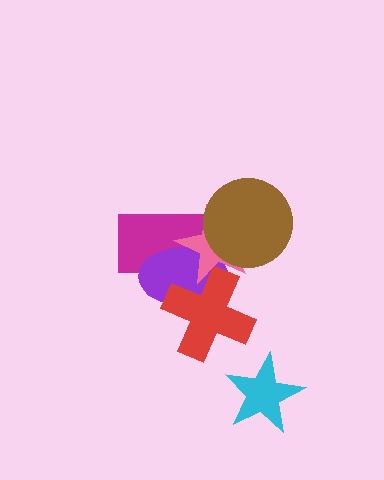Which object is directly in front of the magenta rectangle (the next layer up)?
The purple ellipse is directly in front of the magenta rectangle.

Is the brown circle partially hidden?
No, no other shape covers it.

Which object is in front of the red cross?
The pink star is in front of the red cross.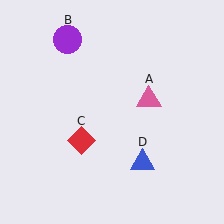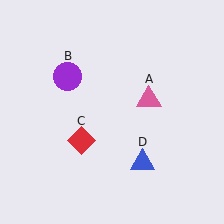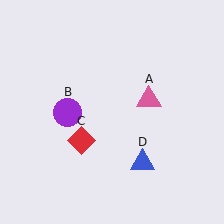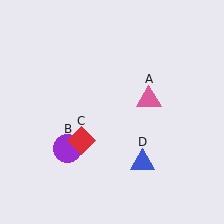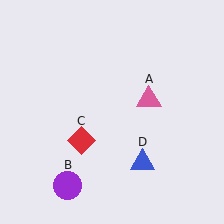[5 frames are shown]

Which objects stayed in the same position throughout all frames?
Pink triangle (object A) and red diamond (object C) and blue triangle (object D) remained stationary.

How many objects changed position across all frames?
1 object changed position: purple circle (object B).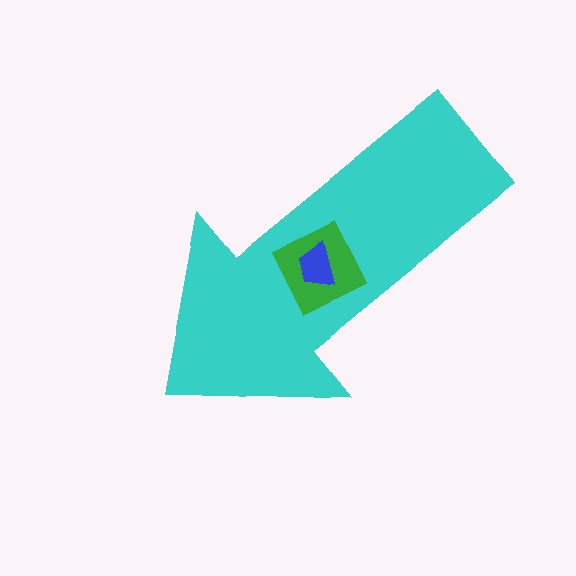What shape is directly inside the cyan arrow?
The green square.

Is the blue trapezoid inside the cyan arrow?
Yes.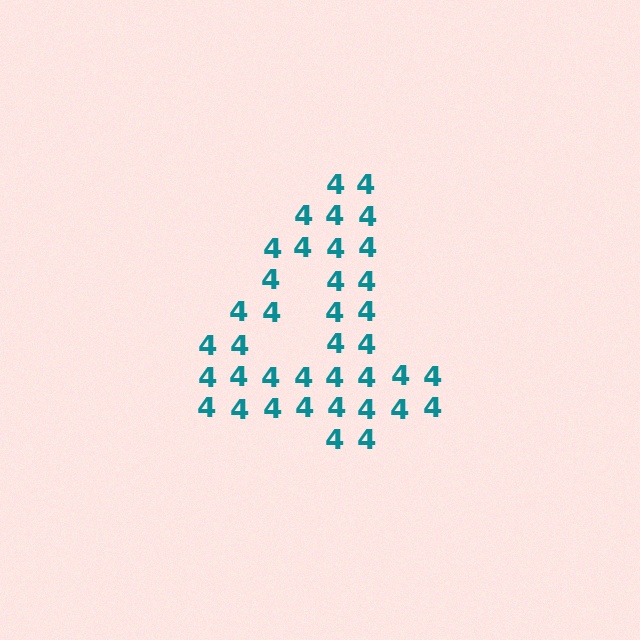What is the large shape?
The large shape is the digit 4.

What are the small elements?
The small elements are digit 4's.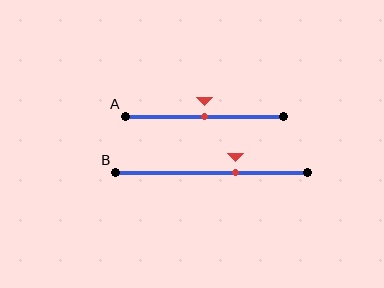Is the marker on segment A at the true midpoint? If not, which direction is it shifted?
Yes, the marker on segment A is at the true midpoint.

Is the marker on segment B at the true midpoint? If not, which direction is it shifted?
No, the marker on segment B is shifted to the right by about 13% of the segment length.